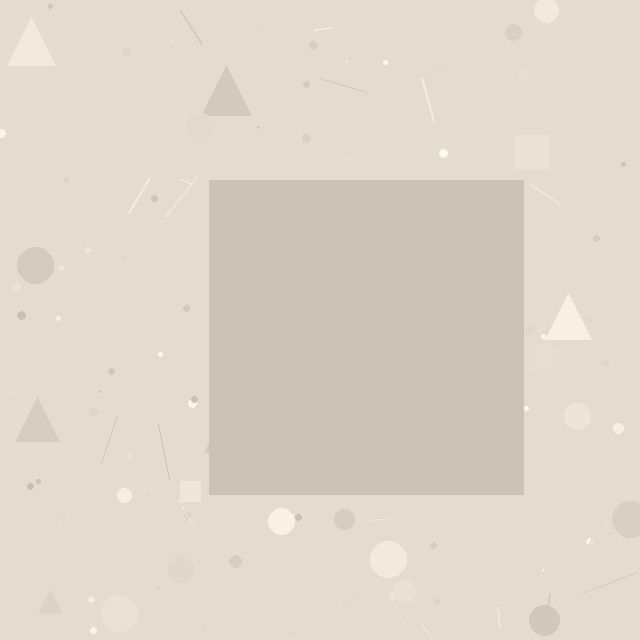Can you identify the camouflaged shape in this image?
The camouflaged shape is a square.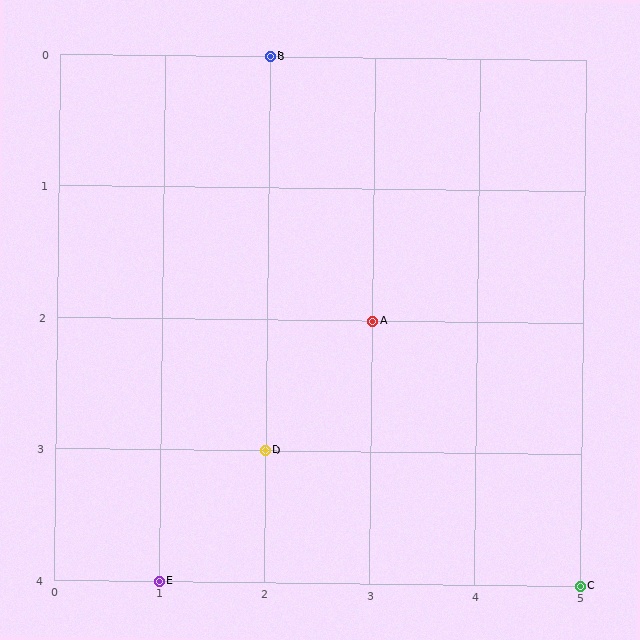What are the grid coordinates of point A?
Point A is at grid coordinates (3, 2).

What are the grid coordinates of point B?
Point B is at grid coordinates (2, 0).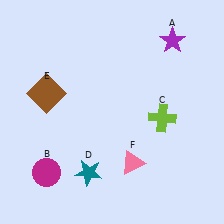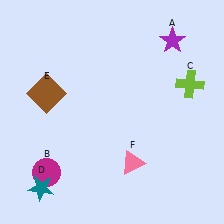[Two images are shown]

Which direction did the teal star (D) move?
The teal star (D) moved left.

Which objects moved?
The objects that moved are: the lime cross (C), the teal star (D).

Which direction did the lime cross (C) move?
The lime cross (C) moved up.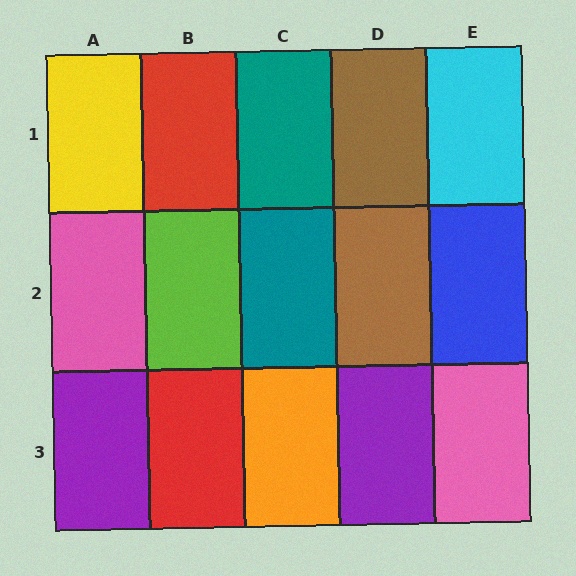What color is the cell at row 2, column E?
Blue.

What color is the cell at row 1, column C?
Teal.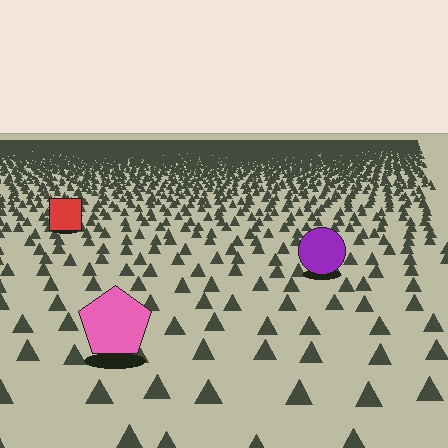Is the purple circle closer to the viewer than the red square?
Yes. The purple circle is closer — you can tell from the texture gradient: the ground texture is coarser near it.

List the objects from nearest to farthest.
From nearest to farthest: the pink pentagon, the purple circle, the red square.